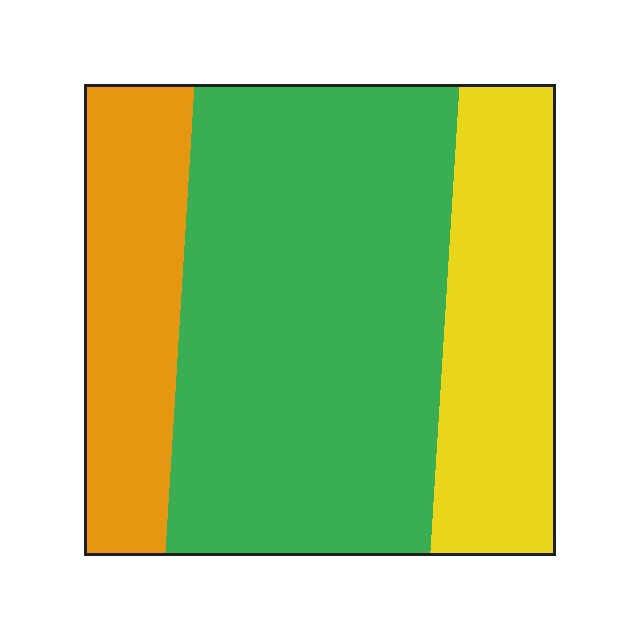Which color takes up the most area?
Green, at roughly 55%.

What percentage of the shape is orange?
Orange takes up about one fifth (1/5) of the shape.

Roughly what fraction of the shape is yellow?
Yellow covers roughly 25% of the shape.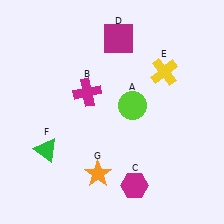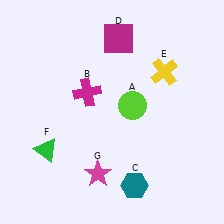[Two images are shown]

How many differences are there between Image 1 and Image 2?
There are 2 differences between the two images.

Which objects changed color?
C changed from magenta to teal. G changed from orange to magenta.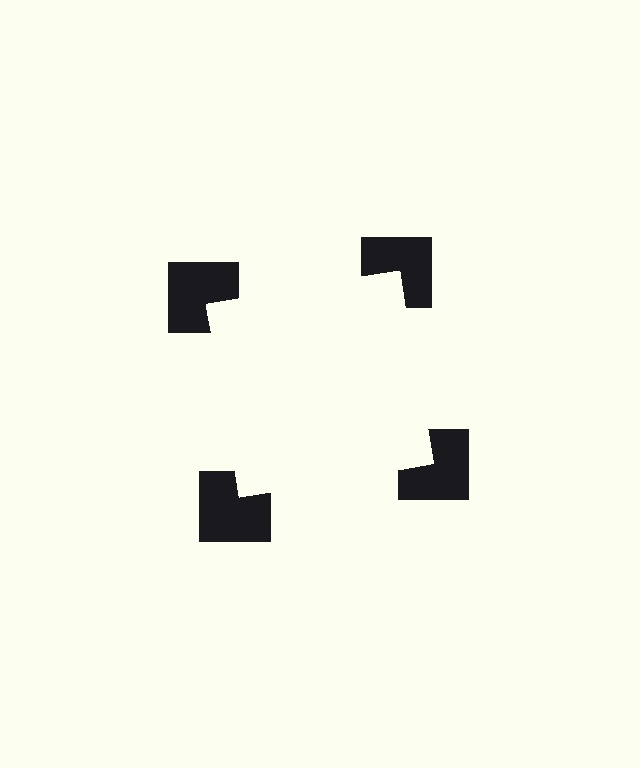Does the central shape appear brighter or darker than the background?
It typically appears slightly brighter than the background, even though no actual brightness change is drawn.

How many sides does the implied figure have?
4 sides.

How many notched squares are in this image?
There are 4 — one at each vertex of the illusory square.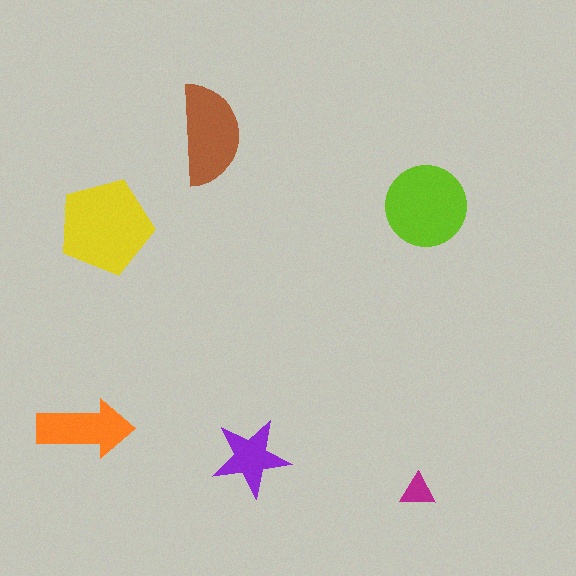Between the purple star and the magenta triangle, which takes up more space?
The purple star.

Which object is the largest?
The yellow pentagon.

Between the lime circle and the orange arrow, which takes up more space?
The lime circle.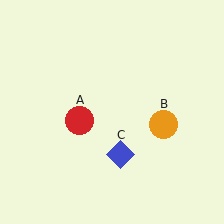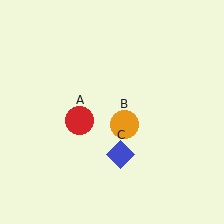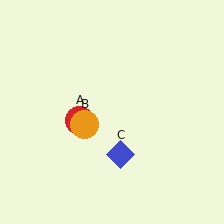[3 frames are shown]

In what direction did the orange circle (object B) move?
The orange circle (object B) moved left.